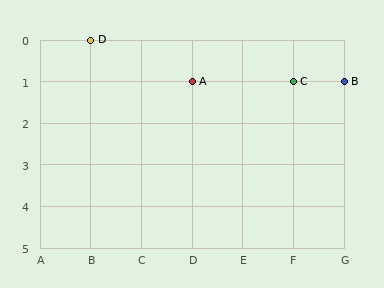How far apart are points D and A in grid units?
Points D and A are 2 columns and 1 row apart (about 2.2 grid units diagonally).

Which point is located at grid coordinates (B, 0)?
Point D is at (B, 0).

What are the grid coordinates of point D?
Point D is at grid coordinates (B, 0).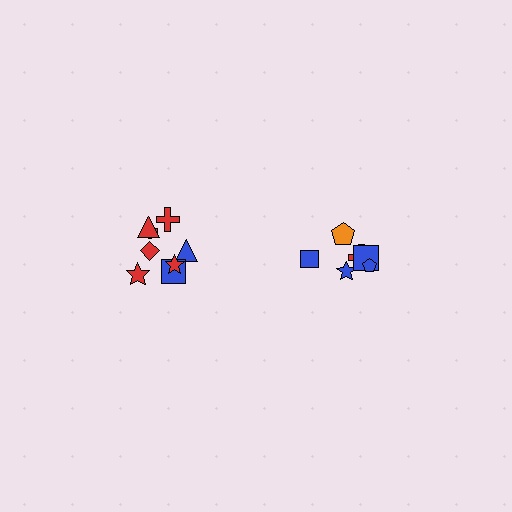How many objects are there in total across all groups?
There are 14 objects.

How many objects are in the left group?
There are 8 objects.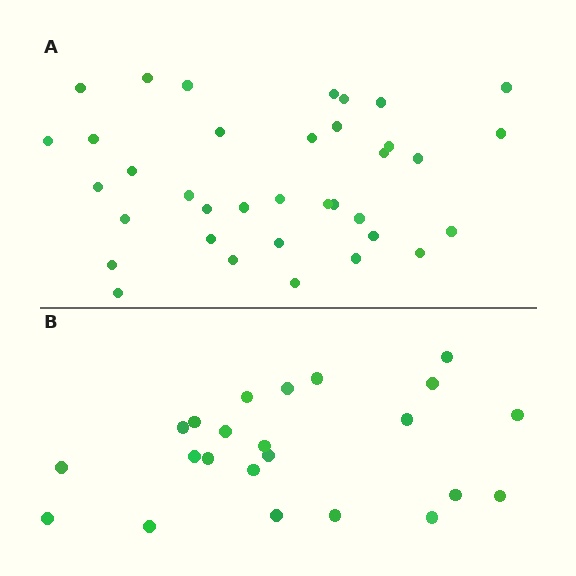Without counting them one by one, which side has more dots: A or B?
Region A (the top region) has more dots.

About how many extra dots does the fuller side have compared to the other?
Region A has approximately 15 more dots than region B.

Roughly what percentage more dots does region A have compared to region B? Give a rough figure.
About 55% more.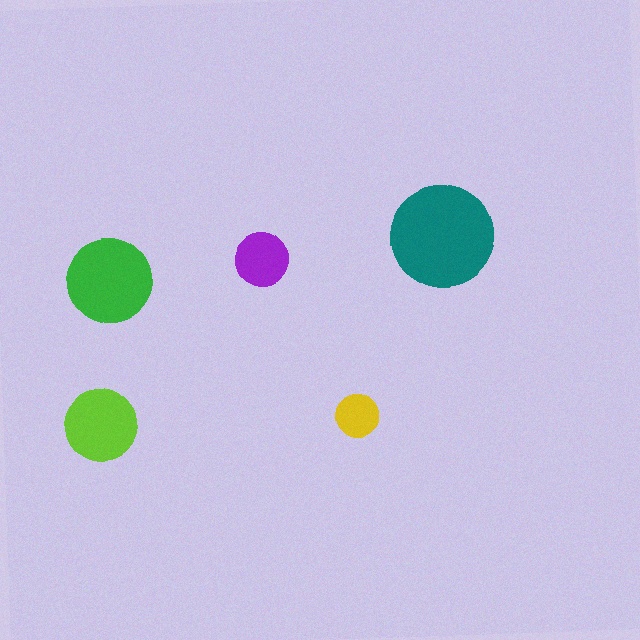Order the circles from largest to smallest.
the teal one, the green one, the lime one, the purple one, the yellow one.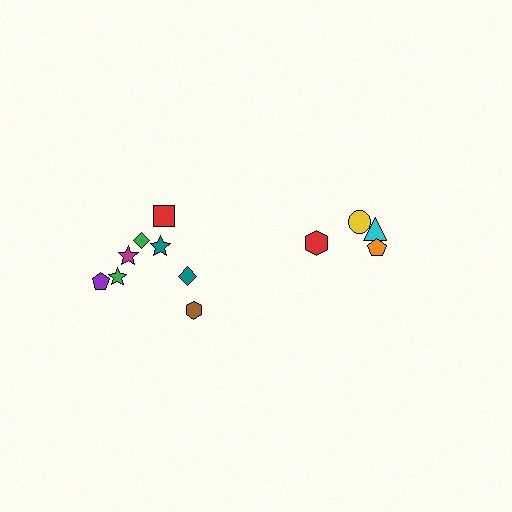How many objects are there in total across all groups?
There are 12 objects.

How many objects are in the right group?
There are 4 objects.